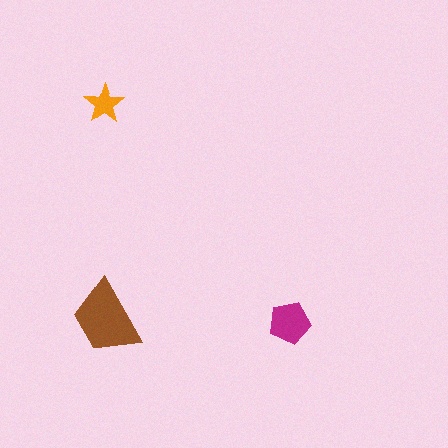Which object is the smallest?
The orange star.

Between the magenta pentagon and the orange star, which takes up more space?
The magenta pentagon.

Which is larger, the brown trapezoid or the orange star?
The brown trapezoid.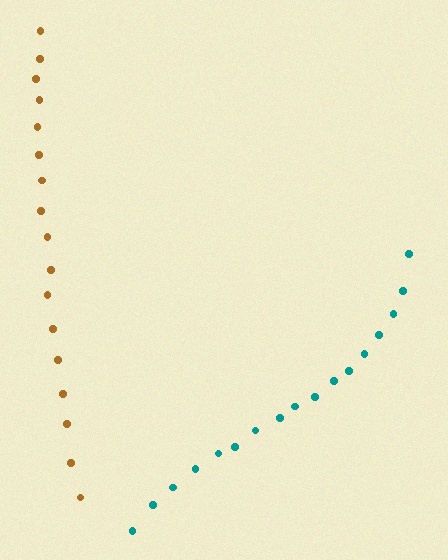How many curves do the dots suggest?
There are 2 distinct paths.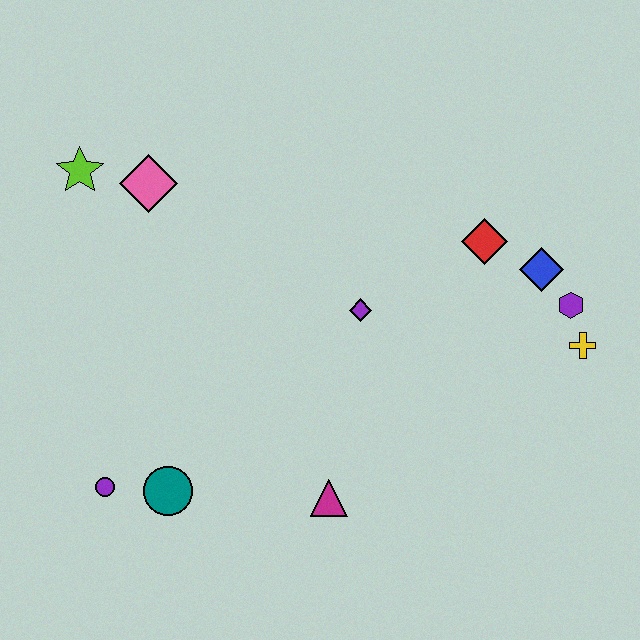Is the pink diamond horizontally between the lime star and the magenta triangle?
Yes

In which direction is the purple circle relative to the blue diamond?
The purple circle is to the left of the blue diamond.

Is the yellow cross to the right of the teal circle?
Yes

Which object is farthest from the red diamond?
The purple circle is farthest from the red diamond.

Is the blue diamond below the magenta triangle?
No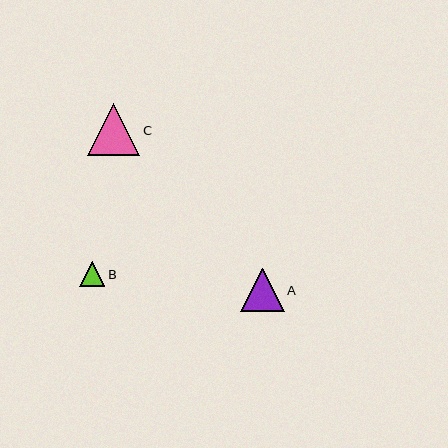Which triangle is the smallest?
Triangle B is the smallest with a size of approximately 25 pixels.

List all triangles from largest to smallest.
From largest to smallest: C, A, B.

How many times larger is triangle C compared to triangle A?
Triangle C is approximately 1.2 times the size of triangle A.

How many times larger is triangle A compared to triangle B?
Triangle A is approximately 1.7 times the size of triangle B.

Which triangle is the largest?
Triangle C is the largest with a size of approximately 53 pixels.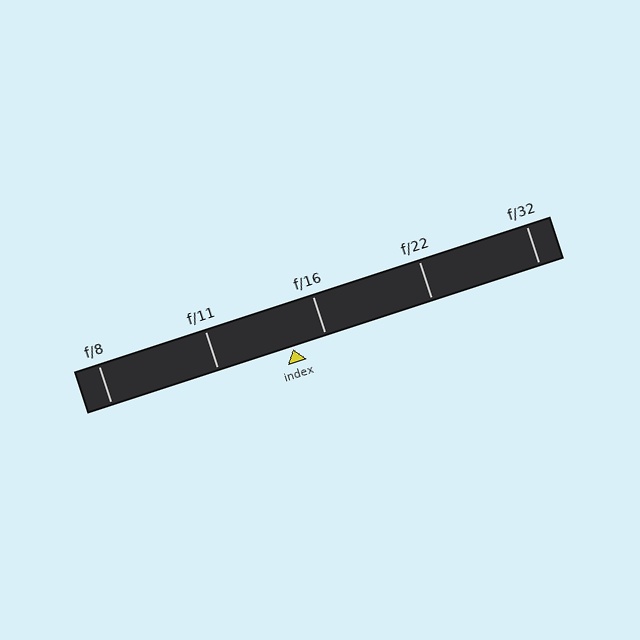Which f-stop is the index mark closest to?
The index mark is closest to f/16.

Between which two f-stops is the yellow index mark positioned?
The index mark is between f/11 and f/16.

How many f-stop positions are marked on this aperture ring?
There are 5 f-stop positions marked.